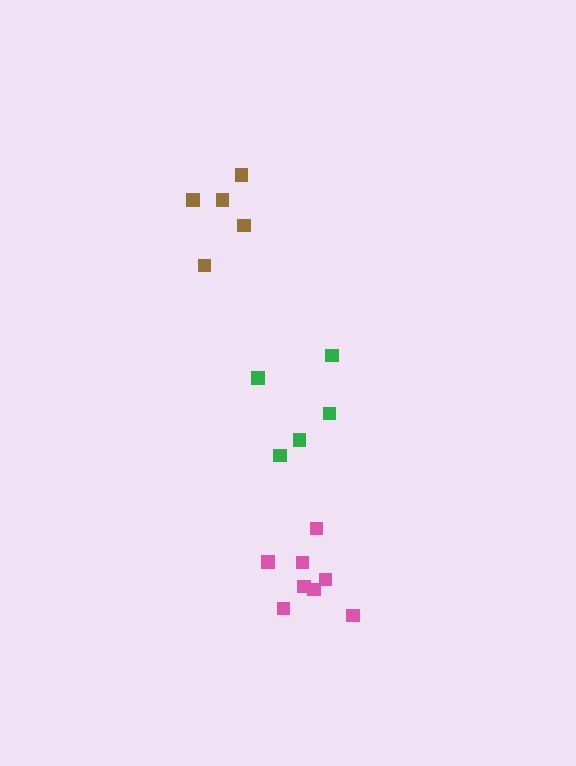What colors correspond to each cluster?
The clusters are colored: green, pink, brown.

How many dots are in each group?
Group 1: 5 dots, Group 2: 8 dots, Group 3: 5 dots (18 total).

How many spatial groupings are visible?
There are 3 spatial groupings.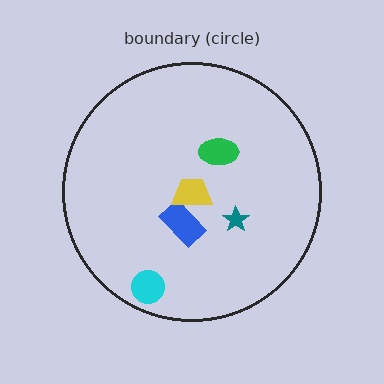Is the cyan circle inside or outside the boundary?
Inside.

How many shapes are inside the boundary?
5 inside, 0 outside.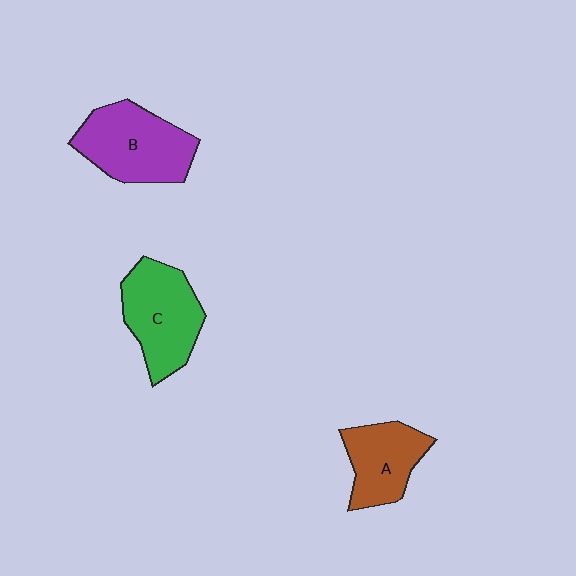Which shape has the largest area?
Shape B (purple).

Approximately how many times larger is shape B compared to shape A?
Approximately 1.3 times.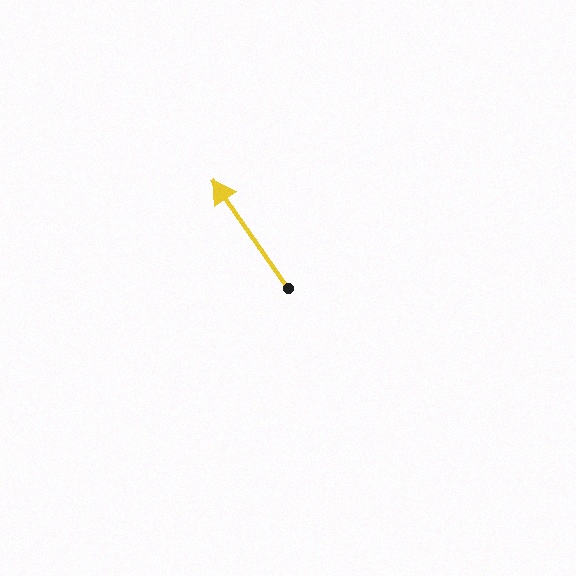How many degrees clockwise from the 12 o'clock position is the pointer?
Approximately 325 degrees.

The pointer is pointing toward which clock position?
Roughly 11 o'clock.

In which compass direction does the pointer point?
Northwest.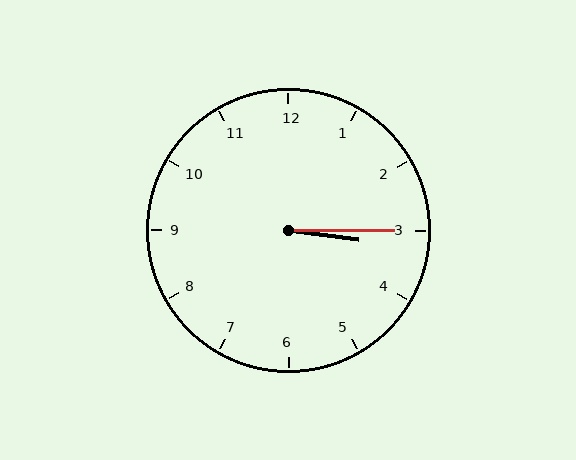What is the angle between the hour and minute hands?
Approximately 8 degrees.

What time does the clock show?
3:15.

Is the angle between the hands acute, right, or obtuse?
It is acute.